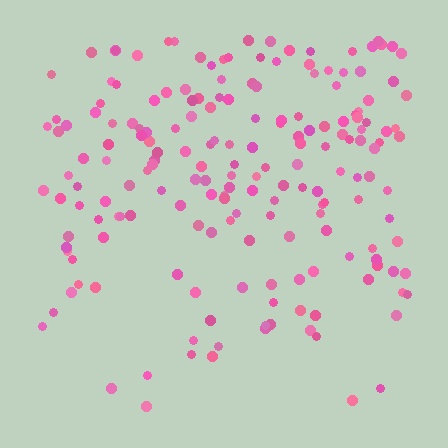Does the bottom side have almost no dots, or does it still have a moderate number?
Still a moderate number, just noticeably fewer than the top.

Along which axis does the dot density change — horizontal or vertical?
Vertical.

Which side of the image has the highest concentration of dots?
The top.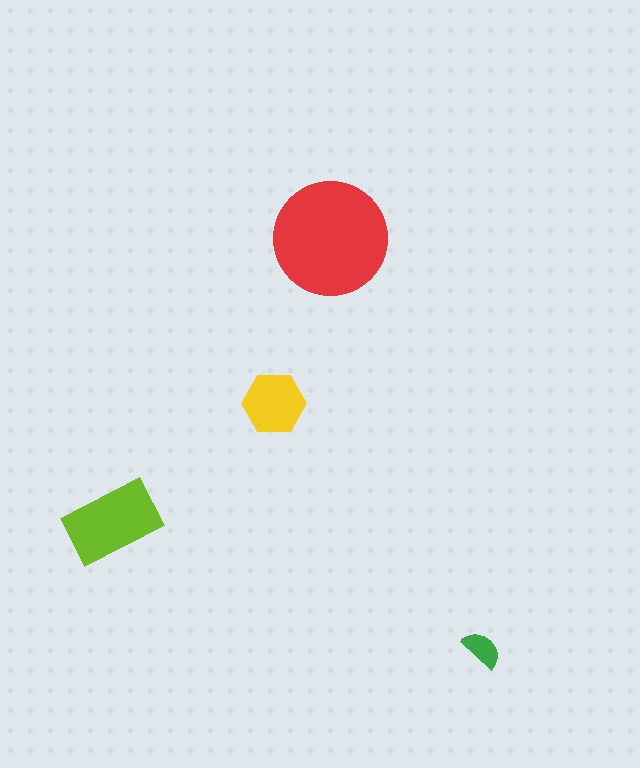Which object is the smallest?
The green semicircle.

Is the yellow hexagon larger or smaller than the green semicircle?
Larger.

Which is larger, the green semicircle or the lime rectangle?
The lime rectangle.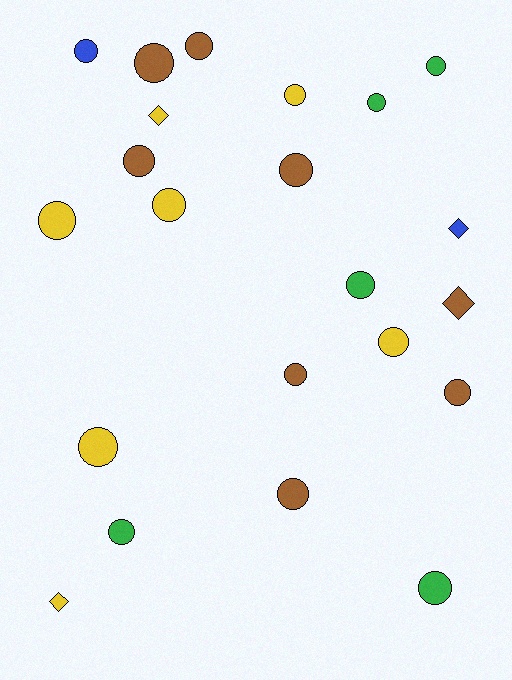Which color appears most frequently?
Brown, with 8 objects.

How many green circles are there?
There are 5 green circles.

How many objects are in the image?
There are 22 objects.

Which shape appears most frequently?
Circle, with 18 objects.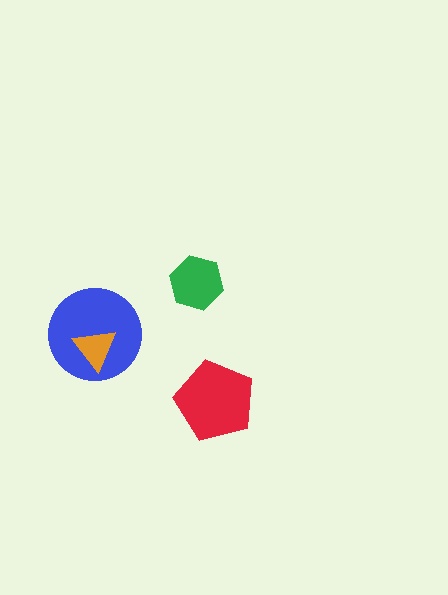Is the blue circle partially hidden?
Yes, it is partially covered by another shape.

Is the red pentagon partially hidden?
No, no other shape covers it.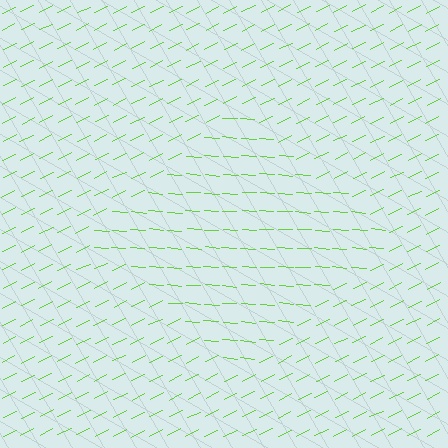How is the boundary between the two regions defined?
The boundary is defined purely by a change in line orientation (approximately 31 degrees difference). All lines are the same color and thickness.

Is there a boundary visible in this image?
Yes, there is a texture boundary formed by a change in line orientation.